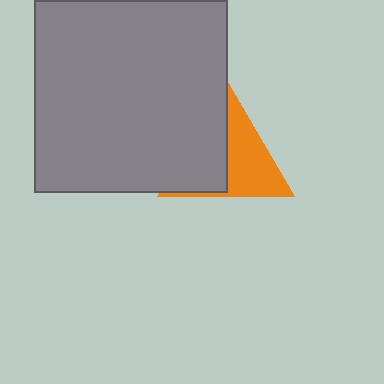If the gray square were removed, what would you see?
You would see the complete orange triangle.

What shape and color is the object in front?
The object in front is a gray square.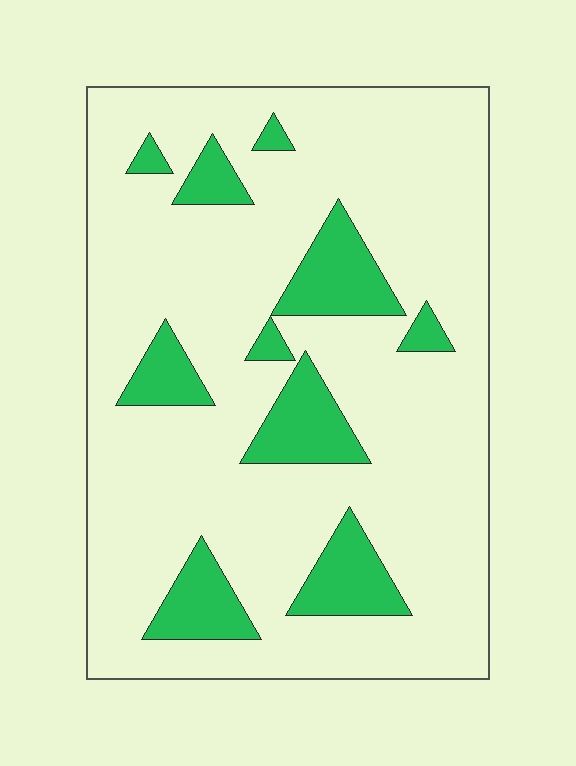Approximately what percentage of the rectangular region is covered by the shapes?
Approximately 15%.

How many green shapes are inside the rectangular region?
10.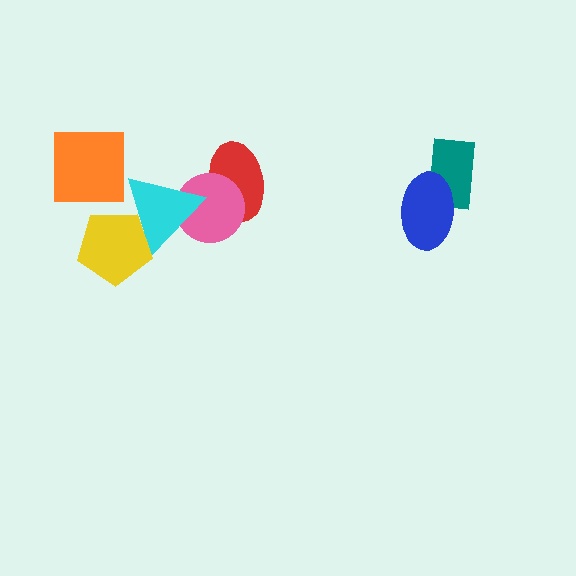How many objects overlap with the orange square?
0 objects overlap with the orange square.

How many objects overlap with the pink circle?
2 objects overlap with the pink circle.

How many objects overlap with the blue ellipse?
1 object overlaps with the blue ellipse.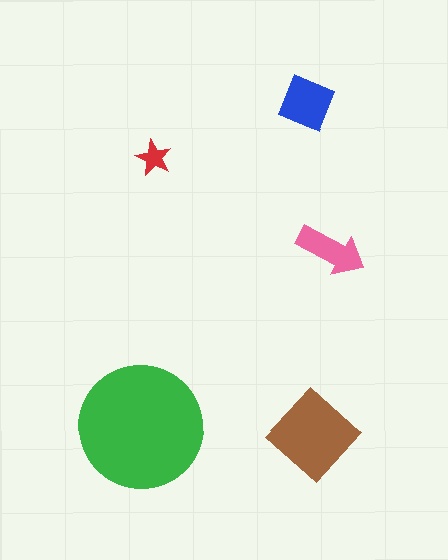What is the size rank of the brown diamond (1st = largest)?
2nd.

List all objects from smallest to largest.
The red star, the pink arrow, the blue diamond, the brown diamond, the green circle.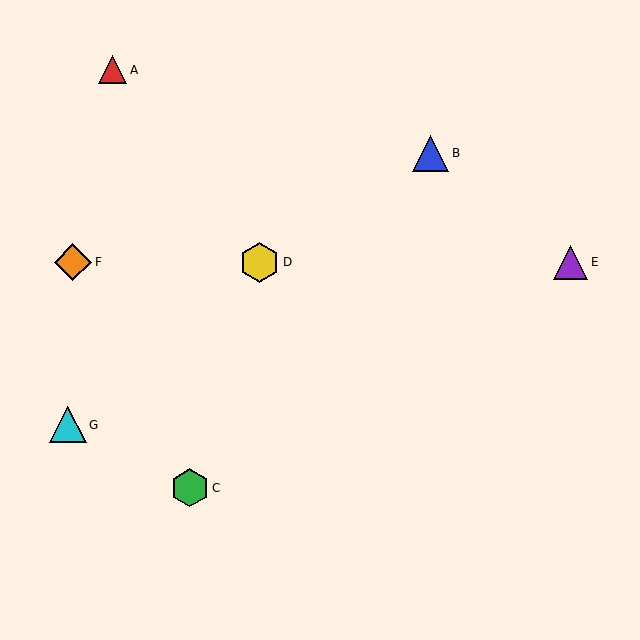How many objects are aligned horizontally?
3 objects (D, E, F) are aligned horizontally.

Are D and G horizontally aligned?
No, D is at y≈262 and G is at y≈425.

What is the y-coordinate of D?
Object D is at y≈262.